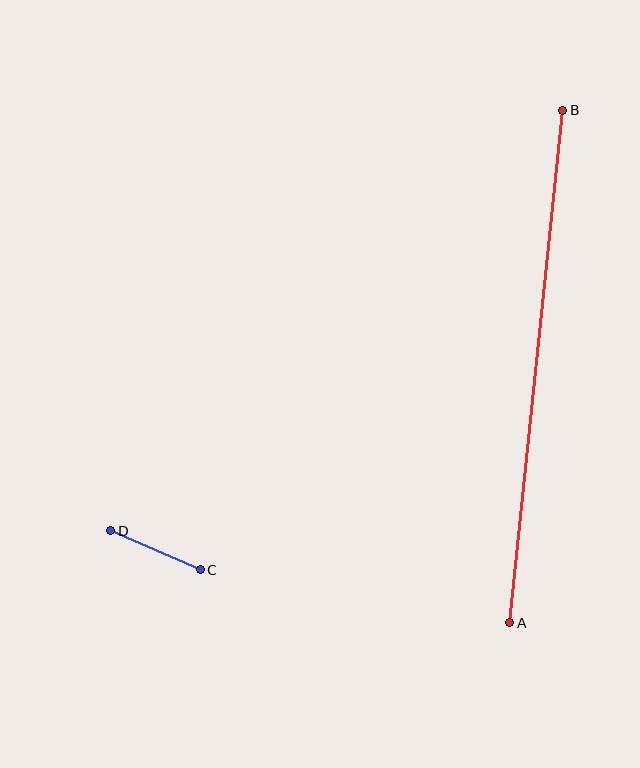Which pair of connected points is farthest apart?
Points A and B are farthest apart.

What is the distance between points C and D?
The distance is approximately 98 pixels.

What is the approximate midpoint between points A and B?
The midpoint is at approximately (536, 366) pixels.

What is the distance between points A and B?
The distance is approximately 515 pixels.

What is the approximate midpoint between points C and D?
The midpoint is at approximately (156, 550) pixels.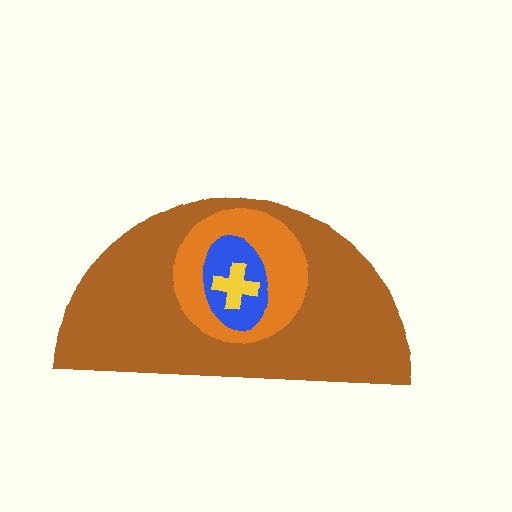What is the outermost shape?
The brown semicircle.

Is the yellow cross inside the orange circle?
Yes.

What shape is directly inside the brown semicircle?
The orange circle.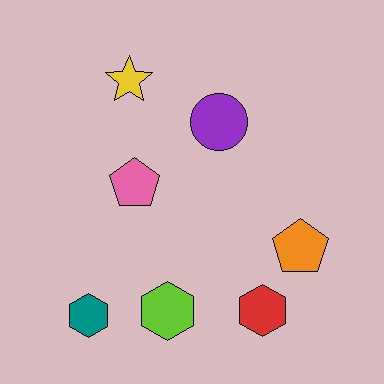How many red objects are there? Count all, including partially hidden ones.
There is 1 red object.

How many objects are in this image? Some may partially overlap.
There are 7 objects.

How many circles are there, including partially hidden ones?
There is 1 circle.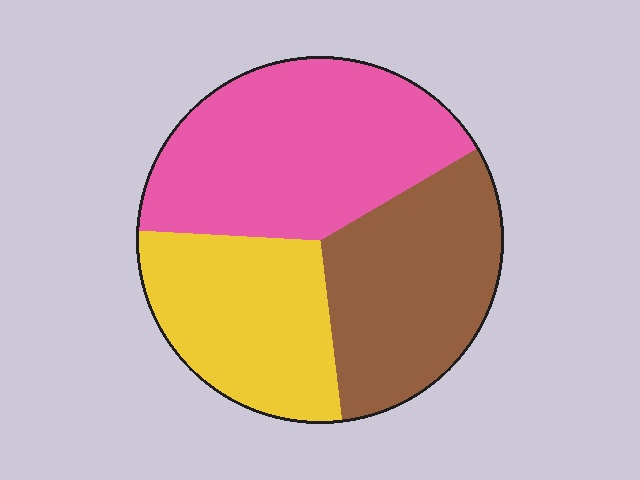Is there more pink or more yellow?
Pink.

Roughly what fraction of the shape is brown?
Brown covers around 30% of the shape.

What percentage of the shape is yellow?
Yellow covers roughly 30% of the shape.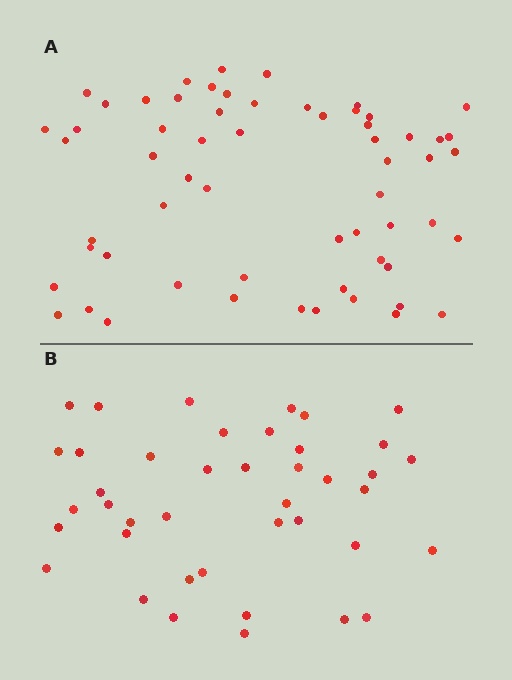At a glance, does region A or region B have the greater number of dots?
Region A (the top region) has more dots.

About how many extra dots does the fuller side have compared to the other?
Region A has approximately 20 more dots than region B.